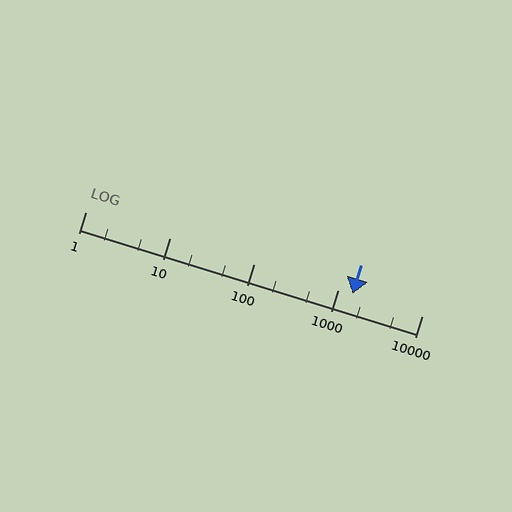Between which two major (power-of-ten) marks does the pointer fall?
The pointer is between 1000 and 10000.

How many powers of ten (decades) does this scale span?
The scale spans 4 decades, from 1 to 10000.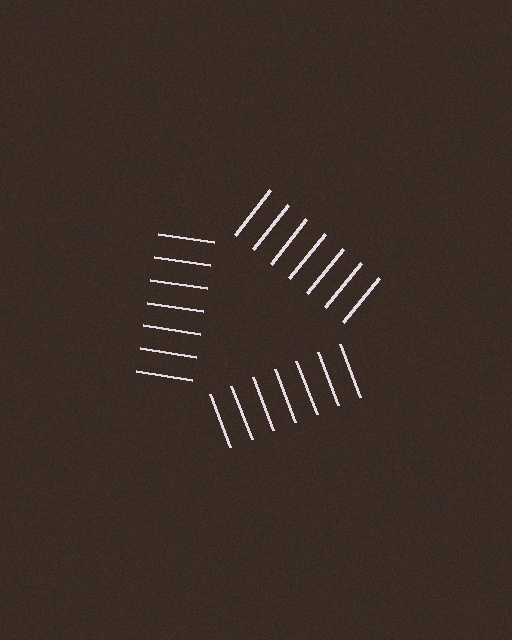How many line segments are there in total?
21 — 7 along each of the 3 edges.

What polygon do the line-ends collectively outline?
An illusory triangle — the line segments terminate on its edges but no continuous stroke is drawn.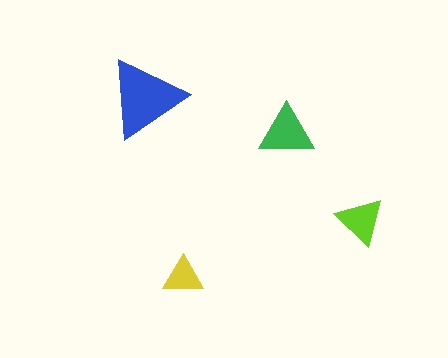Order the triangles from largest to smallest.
the blue one, the green one, the lime one, the yellow one.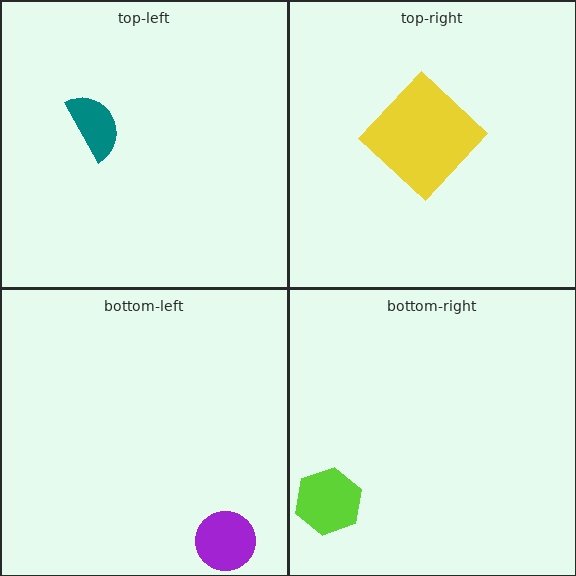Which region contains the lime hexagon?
The bottom-right region.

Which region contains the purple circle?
The bottom-left region.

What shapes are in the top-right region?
The yellow diamond.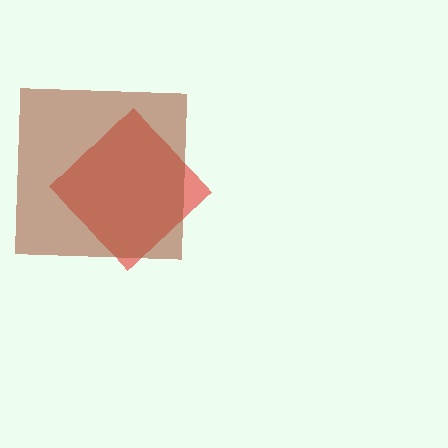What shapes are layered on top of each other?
The layered shapes are: a red diamond, a brown square.